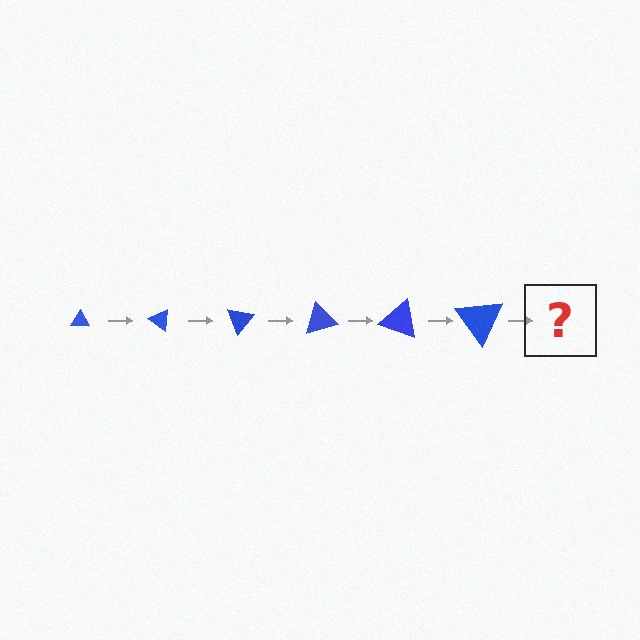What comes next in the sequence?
The next element should be a triangle, larger than the previous one and rotated 210 degrees from the start.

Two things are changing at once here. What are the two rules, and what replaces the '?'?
The two rules are that the triangle grows larger each step and it rotates 35 degrees each step. The '?' should be a triangle, larger than the previous one and rotated 210 degrees from the start.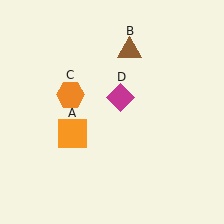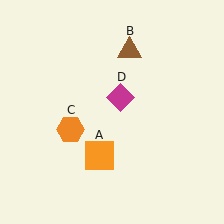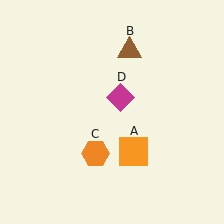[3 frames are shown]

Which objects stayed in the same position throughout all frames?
Brown triangle (object B) and magenta diamond (object D) remained stationary.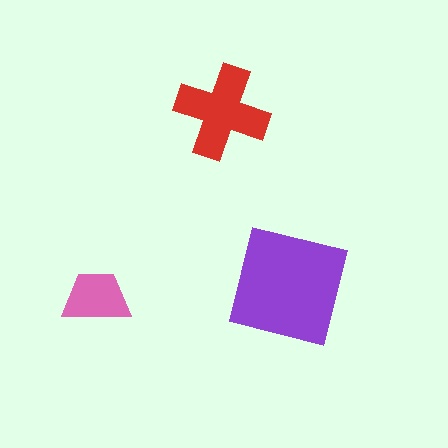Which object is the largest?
The purple square.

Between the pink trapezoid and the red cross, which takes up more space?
The red cross.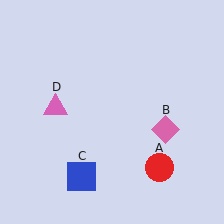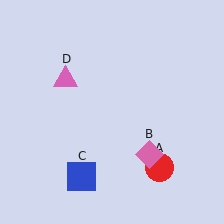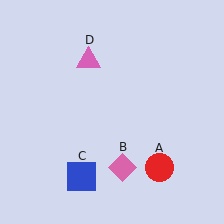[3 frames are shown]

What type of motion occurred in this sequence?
The pink diamond (object B), pink triangle (object D) rotated clockwise around the center of the scene.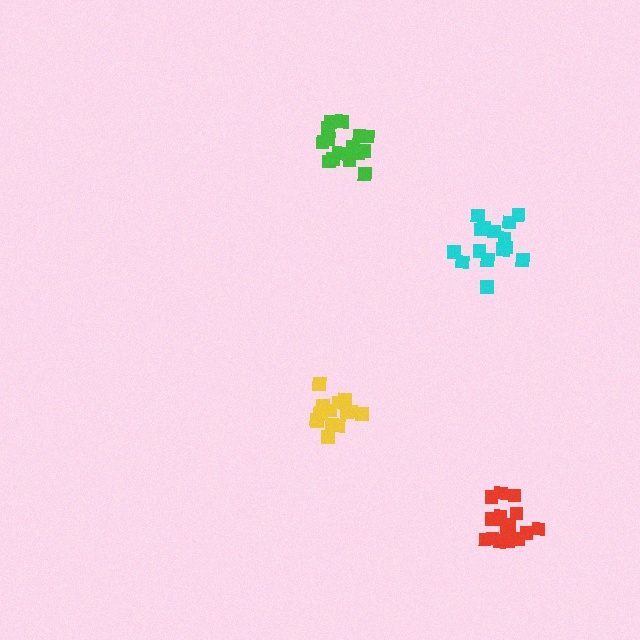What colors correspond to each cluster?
The clusters are colored: yellow, red, cyan, green.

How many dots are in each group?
Group 1: 15 dots, Group 2: 18 dots, Group 3: 15 dots, Group 4: 16 dots (64 total).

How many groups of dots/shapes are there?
There are 4 groups.